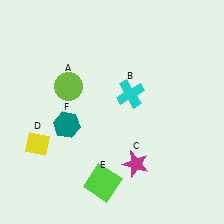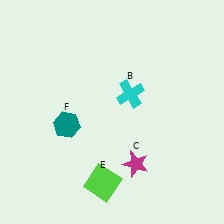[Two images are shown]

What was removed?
The yellow diamond (D), the lime circle (A) were removed in Image 2.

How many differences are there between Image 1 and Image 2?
There are 2 differences between the two images.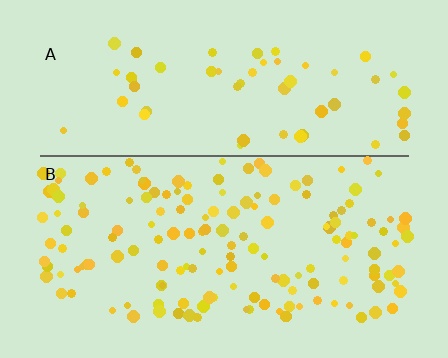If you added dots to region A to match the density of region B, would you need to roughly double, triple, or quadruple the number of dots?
Approximately triple.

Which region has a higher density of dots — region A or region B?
B (the bottom).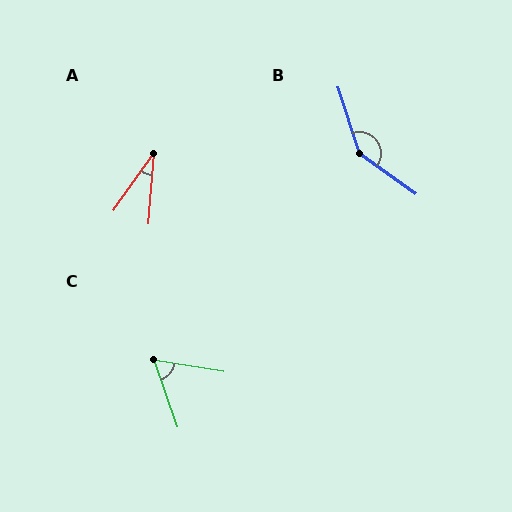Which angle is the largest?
B, at approximately 143 degrees.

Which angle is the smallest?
A, at approximately 30 degrees.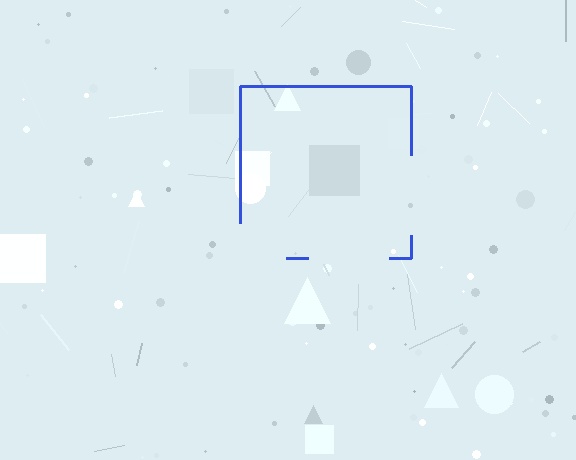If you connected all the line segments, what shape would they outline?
They would outline a square.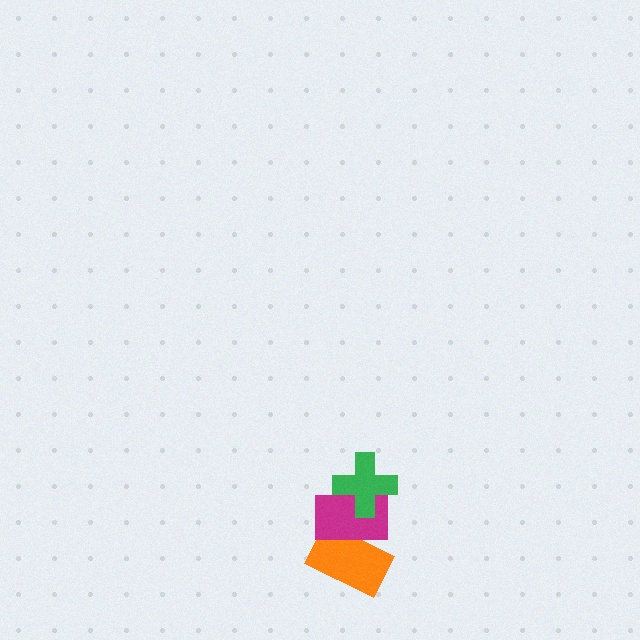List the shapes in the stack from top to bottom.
From top to bottom: the green cross, the magenta rectangle, the orange rectangle.